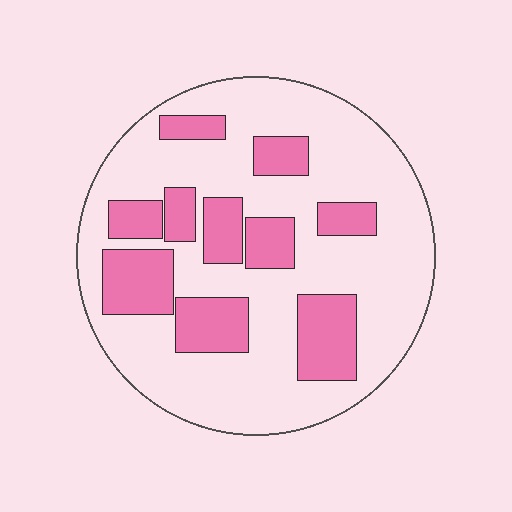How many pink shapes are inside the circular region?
10.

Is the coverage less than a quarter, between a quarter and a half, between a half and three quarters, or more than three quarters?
Between a quarter and a half.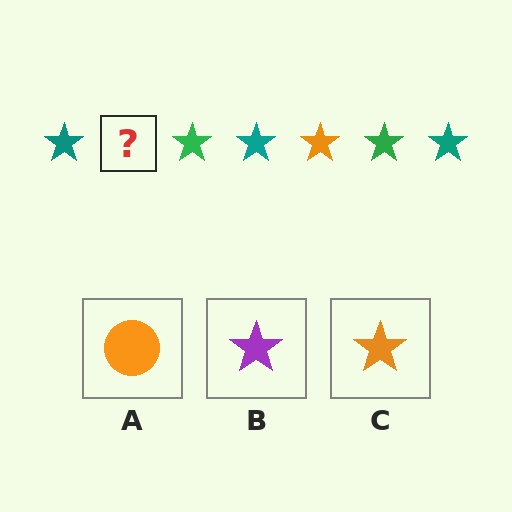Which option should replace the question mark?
Option C.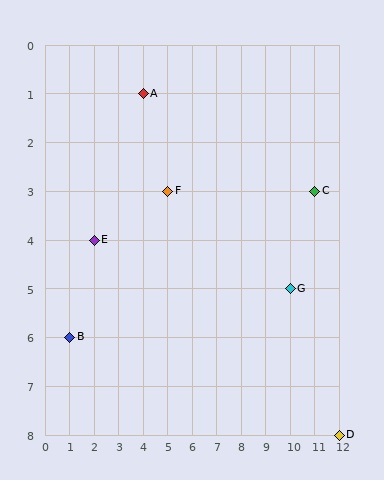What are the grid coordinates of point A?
Point A is at grid coordinates (4, 1).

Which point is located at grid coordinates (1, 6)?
Point B is at (1, 6).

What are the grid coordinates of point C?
Point C is at grid coordinates (11, 3).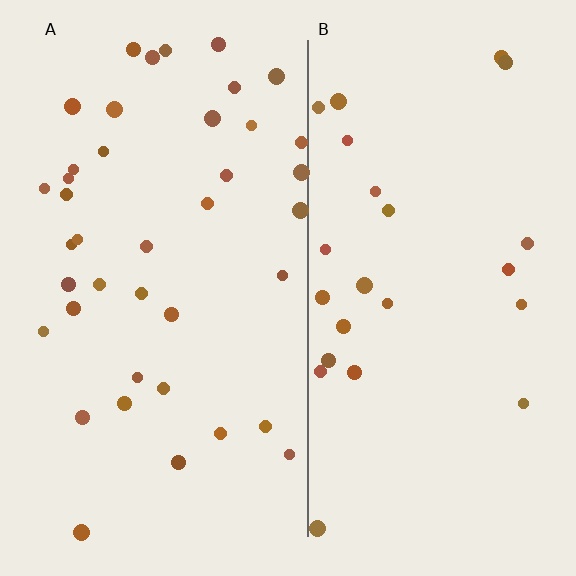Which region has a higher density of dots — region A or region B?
A (the left).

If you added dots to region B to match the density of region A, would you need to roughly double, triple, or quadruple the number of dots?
Approximately double.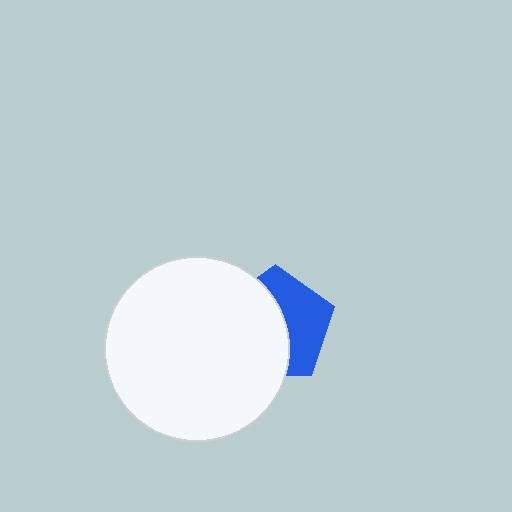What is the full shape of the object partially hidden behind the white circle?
The partially hidden object is a blue pentagon.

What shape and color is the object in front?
The object in front is a white circle.